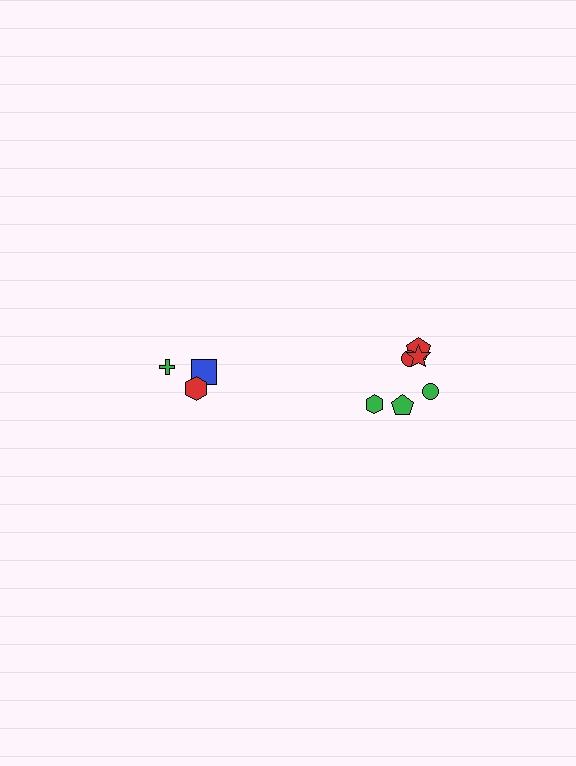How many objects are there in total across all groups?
There are 9 objects.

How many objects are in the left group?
There are 3 objects.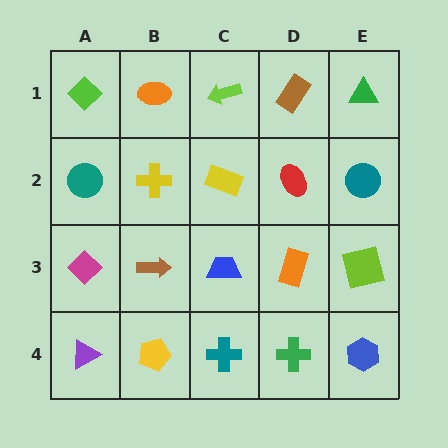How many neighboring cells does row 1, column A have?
2.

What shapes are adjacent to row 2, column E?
A green triangle (row 1, column E), a lime square (row 3, column E), a red ellipse (row 2, column D).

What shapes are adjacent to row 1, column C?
A yellow rectangle (row 2, column C), an orange ellipse (row 1, column B), a brown rectangle (row 1, column D).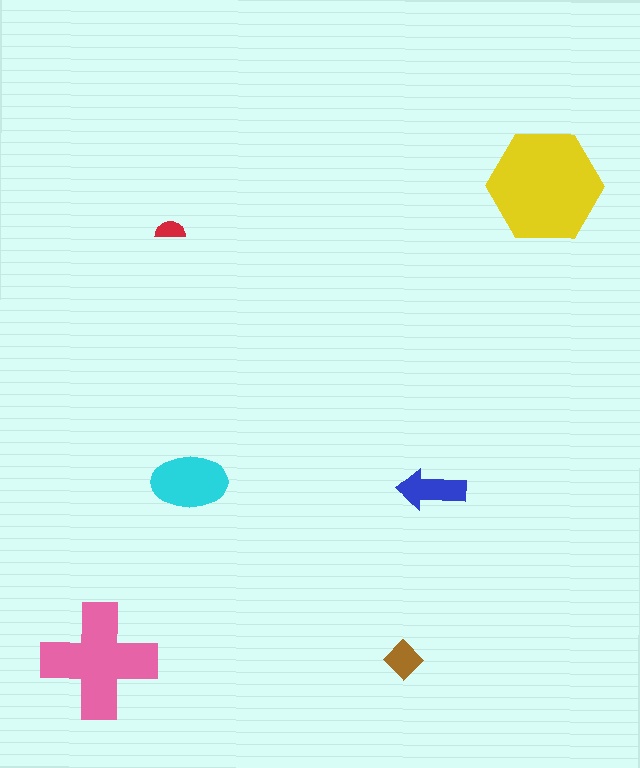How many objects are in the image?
There are 6 objects in the image.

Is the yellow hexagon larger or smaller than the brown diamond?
Larger.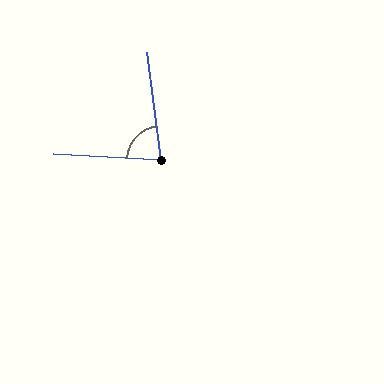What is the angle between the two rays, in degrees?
Approximately 79 degrees.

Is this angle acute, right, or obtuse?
It is acute.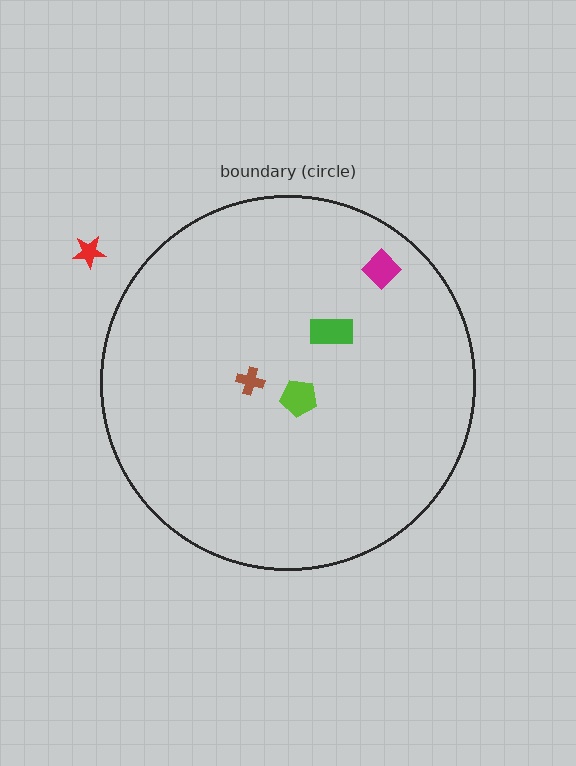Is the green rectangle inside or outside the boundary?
Inside.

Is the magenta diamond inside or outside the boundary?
Inside.